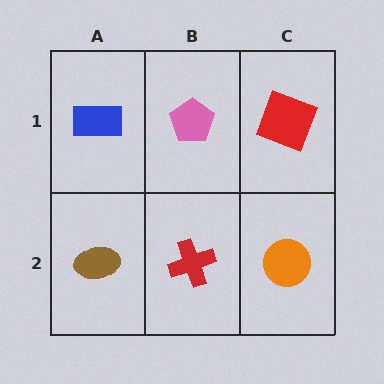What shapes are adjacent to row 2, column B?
A pink pentagon (row 1, column B), a brown ellipse (row 2, column A), an orange circle (row 2, column C).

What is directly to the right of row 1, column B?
A red square.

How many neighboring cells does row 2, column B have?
3.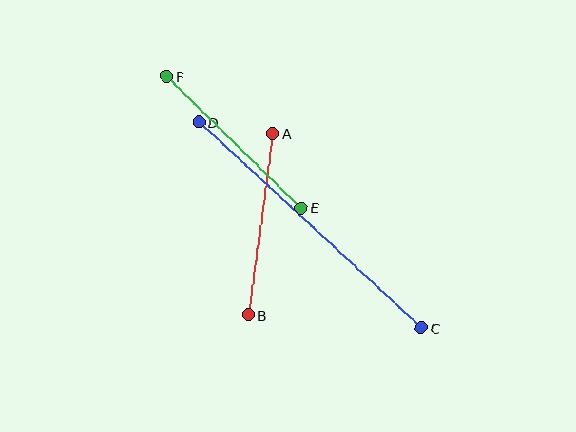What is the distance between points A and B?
The distance is approximately 183 pixels.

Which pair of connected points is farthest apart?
Points C and D are farthest apart.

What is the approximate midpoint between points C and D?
The midpoint is at approximately (310, 225) pixels.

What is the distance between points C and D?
The distance is approximately 302 pixels.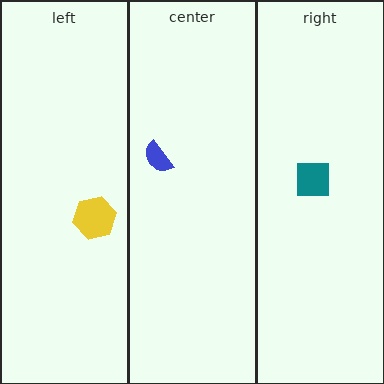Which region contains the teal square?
The right region.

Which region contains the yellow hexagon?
The left region.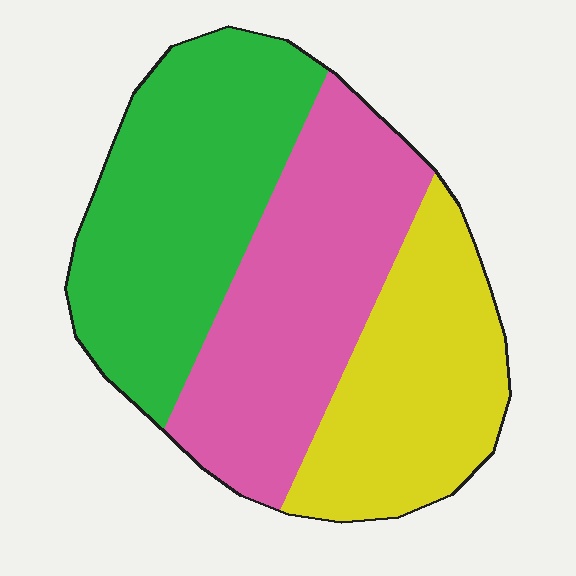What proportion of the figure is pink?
Pink covers around 35% of the figure.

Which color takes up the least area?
Yellow, at roughly 30%.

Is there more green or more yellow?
Green.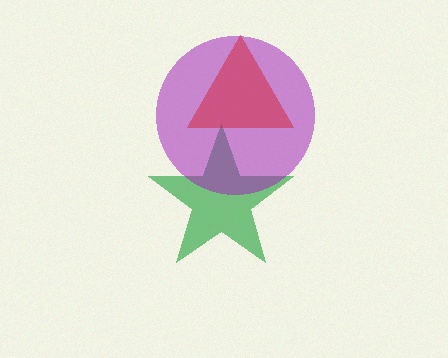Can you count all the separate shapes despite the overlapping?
Yes, there are 3 separate shapes.